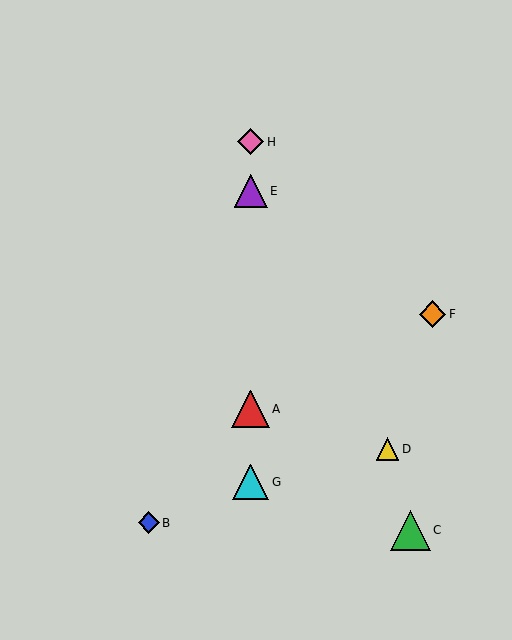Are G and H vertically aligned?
Yes, both are at x≈251.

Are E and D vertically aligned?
No, E is at x≈251 and D is at x≈387.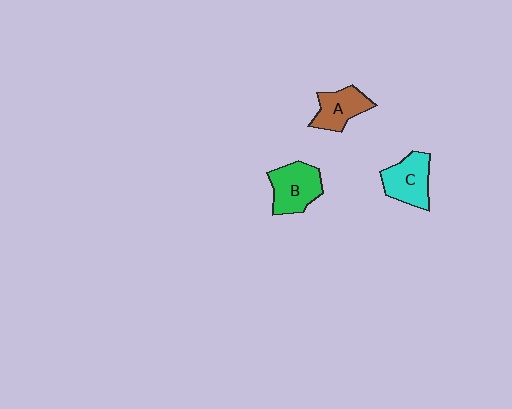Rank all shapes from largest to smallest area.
From largest to smallest: B (green), C (cyan), A (brown).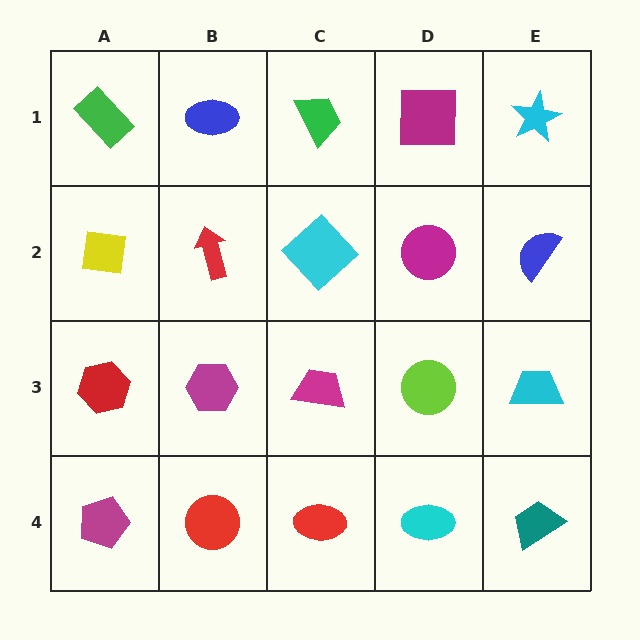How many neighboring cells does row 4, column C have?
3.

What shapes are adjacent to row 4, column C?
A magenta trapezoid (row 3, column C), a red circle (row 4, column B), a cyan ellipse (row 4, column D).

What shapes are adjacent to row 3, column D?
A magenta circle (row 2, column D), a cyan ellipse (row 4, column D), a magenta trapezoid (row 3, column C), a cyan trapezoid (row 3, column E).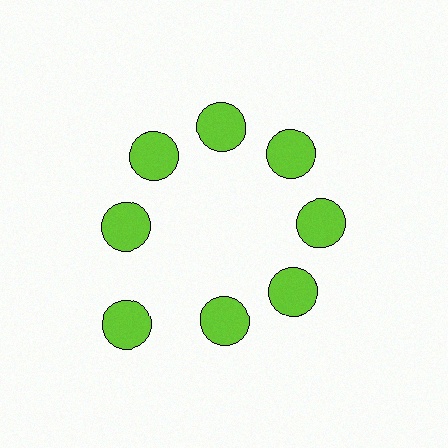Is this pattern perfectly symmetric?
No. The 8 lime circles are arranged in a ring, but one element near the 8 o'clock position is pushed outward from the center, breaking the 8-fold rotational symmetry.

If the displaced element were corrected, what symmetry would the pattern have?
It would have 8-fold rotational symmetry — the pattern would map onto itself every 45 degrees.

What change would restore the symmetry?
The symmetry would be restored by moving it inward, back onto the ring so that all 8 circles sit at equal angles and equal distance from the center.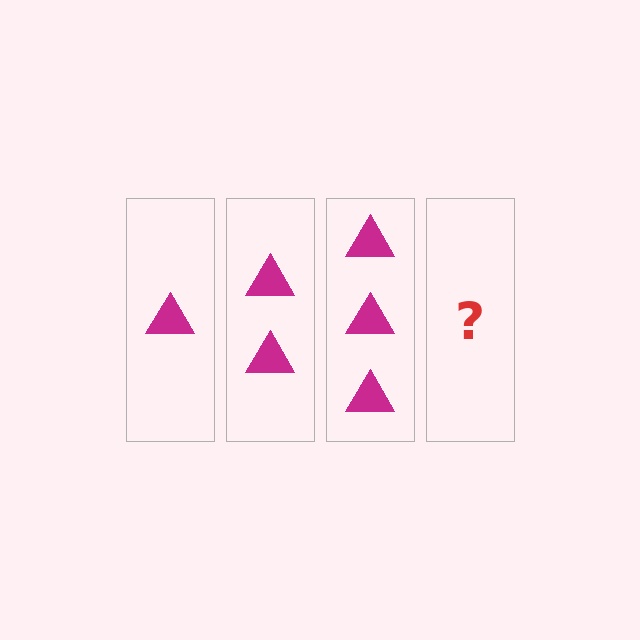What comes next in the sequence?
The next element should be 4 triangles.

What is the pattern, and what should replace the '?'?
The pattern is that each step adds one more triangle. The '?' should be 4 triangles.